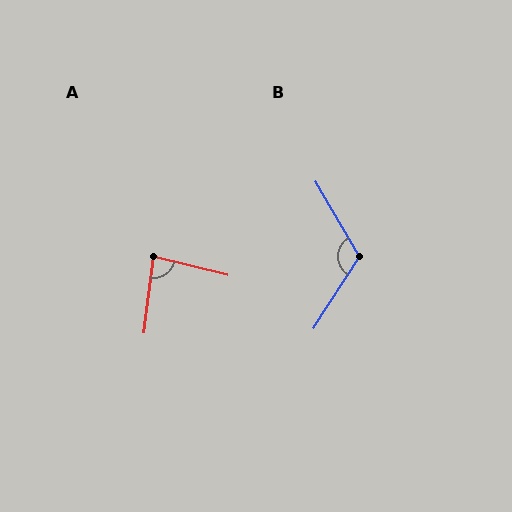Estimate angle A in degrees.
Approximately 83 degrees.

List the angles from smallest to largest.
A (83°), B (117°).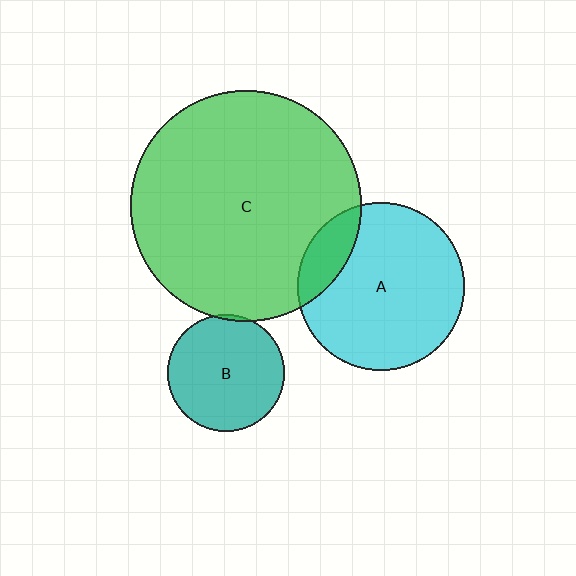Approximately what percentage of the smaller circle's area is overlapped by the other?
Approximately 5%.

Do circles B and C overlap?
Yes.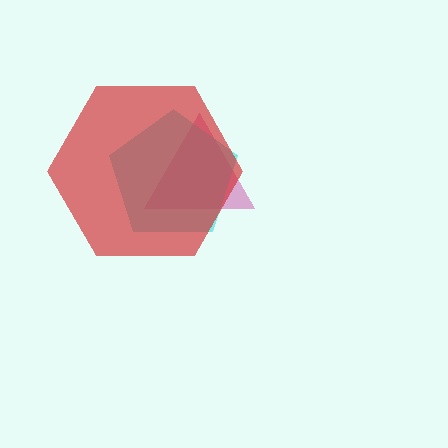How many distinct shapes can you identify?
There are 3 distinct shapes: a magenta triangle, a cyan pentagon, a red hexagon.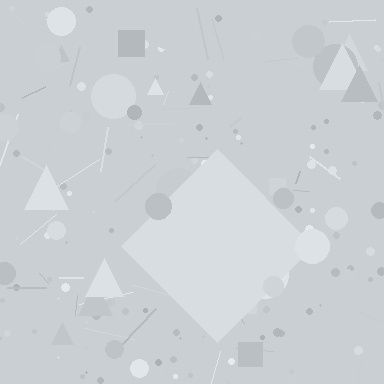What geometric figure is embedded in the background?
A diamond is embedded in the background.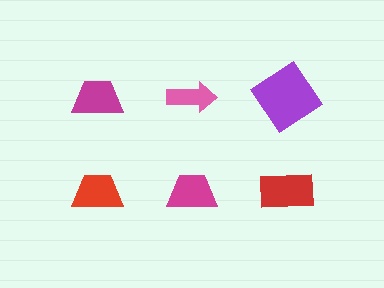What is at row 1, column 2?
A pink arrow.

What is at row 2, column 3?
A red rectangle.